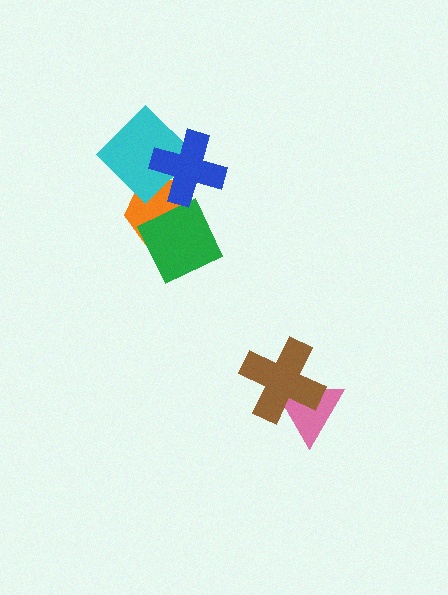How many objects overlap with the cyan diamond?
2 objects overlap with the cyan diamond.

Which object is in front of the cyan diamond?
The blue cross is in front of the cyan diamond.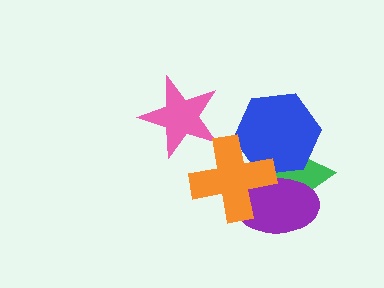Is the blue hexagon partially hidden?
Yes, it is partially covered by another shape.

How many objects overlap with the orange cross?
3 objects overlap with the orange cross.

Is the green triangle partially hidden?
Yes, it is partially covered by another shape.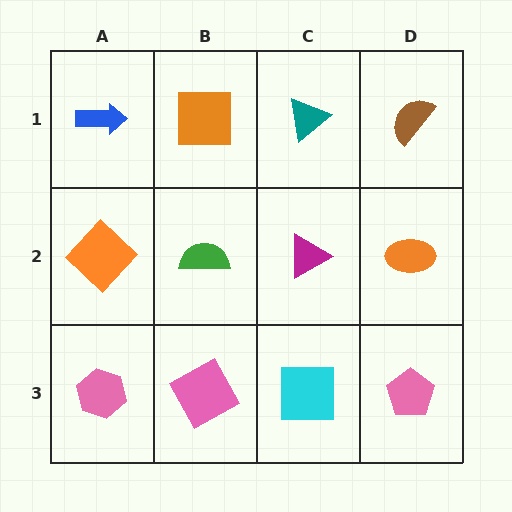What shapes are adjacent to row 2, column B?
An orange square (row 1, column B), a pink square (row 3, column B), an orange diamond (row 2, column A), a magenta triangle (row 2, column C).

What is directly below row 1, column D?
An orange ellipse.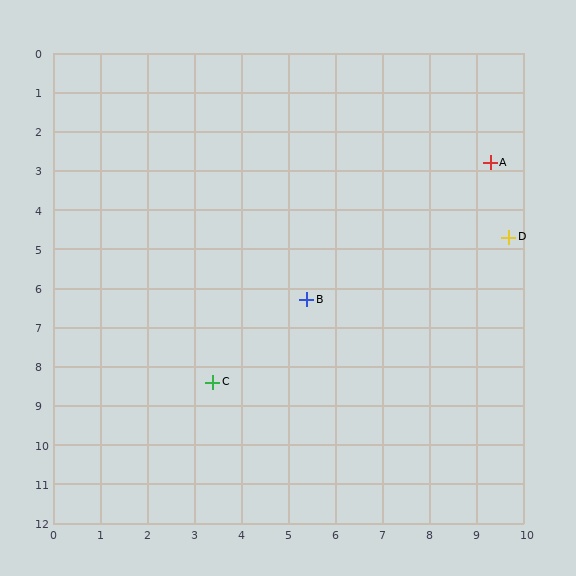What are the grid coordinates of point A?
Point A is at approximately (9.3, 2.8).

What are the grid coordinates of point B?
Point B is at approximately (5.4, 6.3).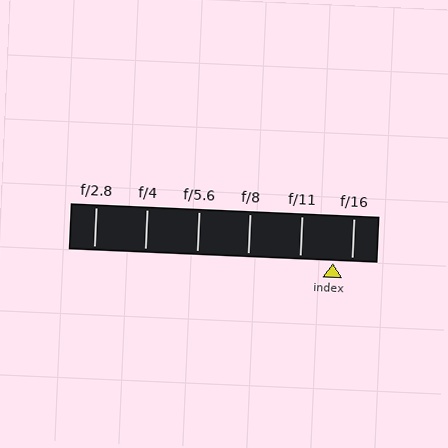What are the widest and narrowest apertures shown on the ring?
The widest aperture shown is f/2.8 and the narrowest is f/16.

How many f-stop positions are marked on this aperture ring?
There are 6 f-stop positions marked.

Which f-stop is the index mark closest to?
The index mark is closest to f/16.